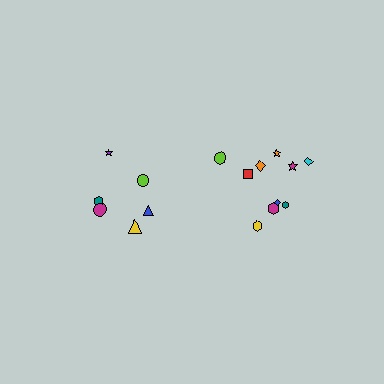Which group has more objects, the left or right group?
The right group.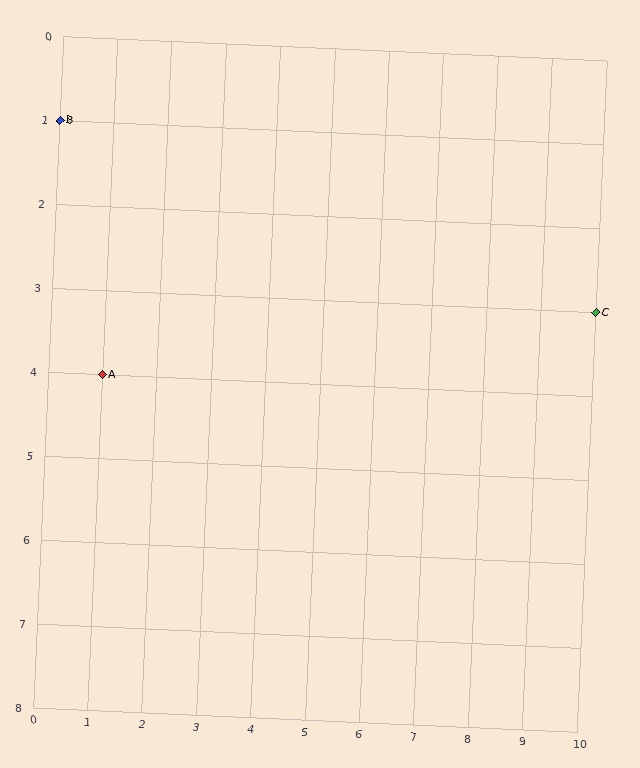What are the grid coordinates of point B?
Point B is at grid coordinates (0, 1).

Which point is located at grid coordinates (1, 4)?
Point A is at (1, 4).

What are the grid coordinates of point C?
Point C is at grid coordinates (10, 3).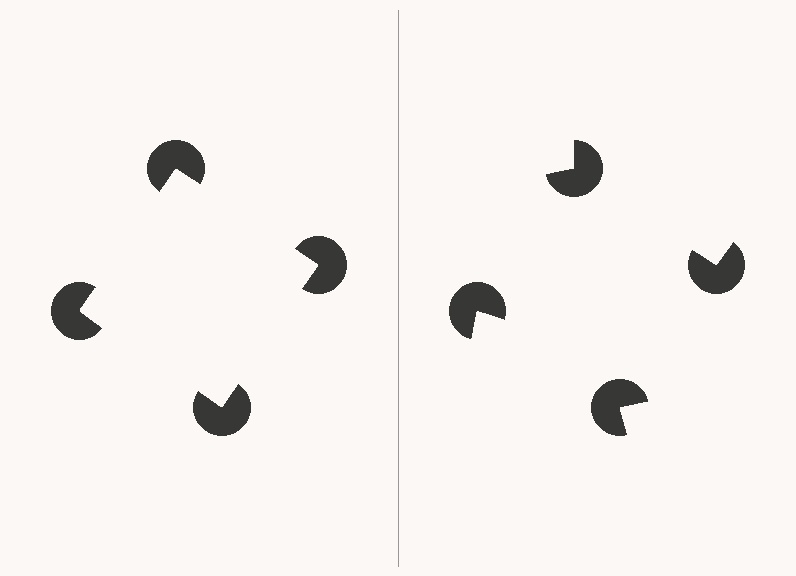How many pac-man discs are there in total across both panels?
8 — 4 on each side.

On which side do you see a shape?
An illusory square appears on the left side. On the right side the wedge cuts are rotated, so no coherent shape forms.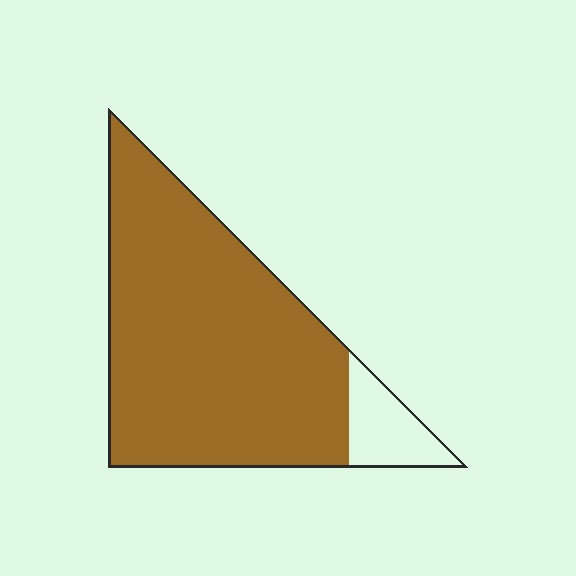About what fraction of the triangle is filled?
About nine tenths (9/10).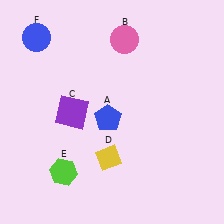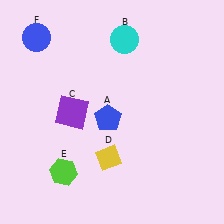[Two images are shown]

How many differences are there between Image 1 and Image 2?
There is 1 difference between the two images.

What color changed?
The circle (B) changed from pink in Image 1 to cyan in Image 2.